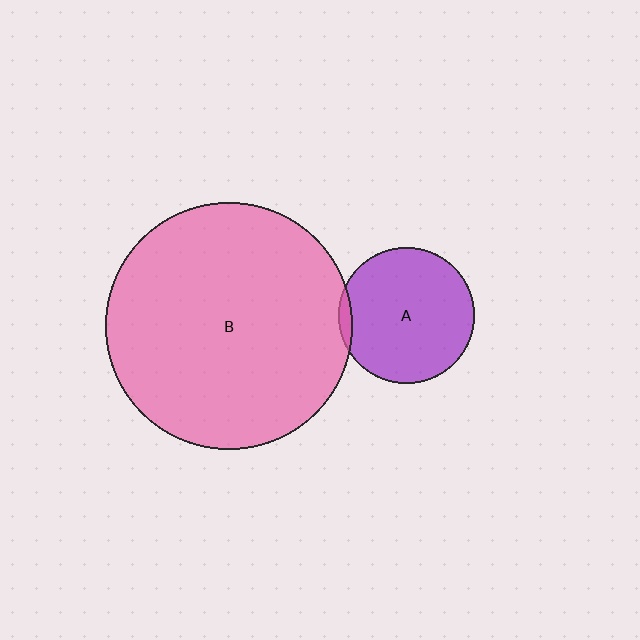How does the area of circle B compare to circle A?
Approximately 3.3 times.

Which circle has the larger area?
Circle B (pink).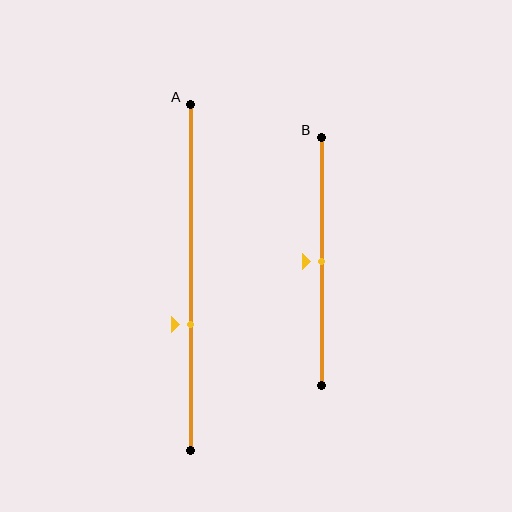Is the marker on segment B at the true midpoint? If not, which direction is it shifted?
Yes, the marker on segment B is at the true midpoint.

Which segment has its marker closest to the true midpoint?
Segment B has its marker closest to the true midpoint.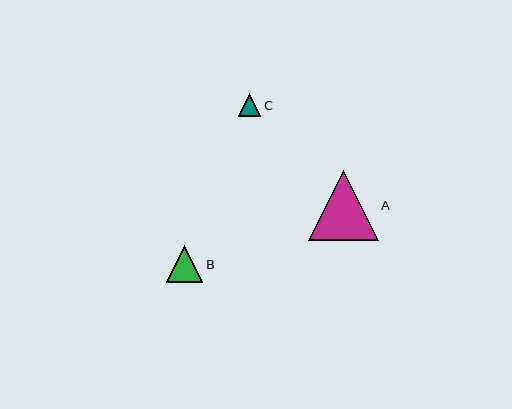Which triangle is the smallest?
Triangle C is the smallest with a size of approximately 22 pixels.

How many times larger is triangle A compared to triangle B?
Triangle A is approximately 1.9 times the size of triangle B.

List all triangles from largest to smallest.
From largest to smallest: A, B, C.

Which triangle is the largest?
Triangle A is the largest with a size of approximately 69 pixels.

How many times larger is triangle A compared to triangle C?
Triangle A is approximately 3.1 times the size of triangle C.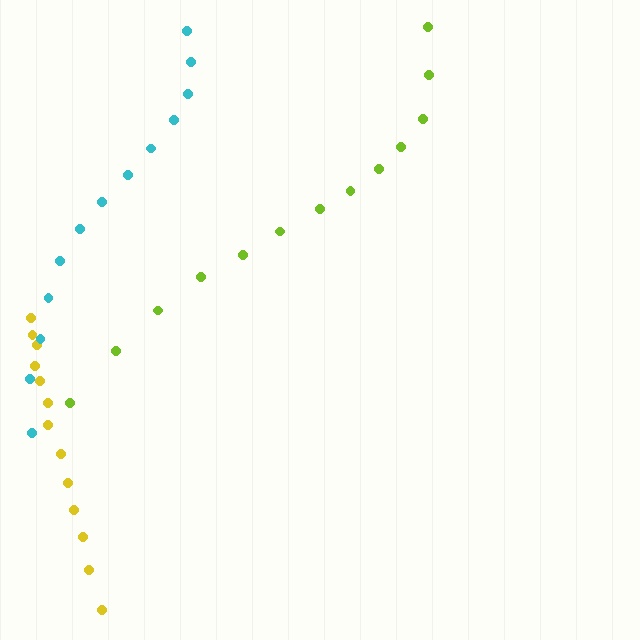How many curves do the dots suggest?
There are 3 distinct paths.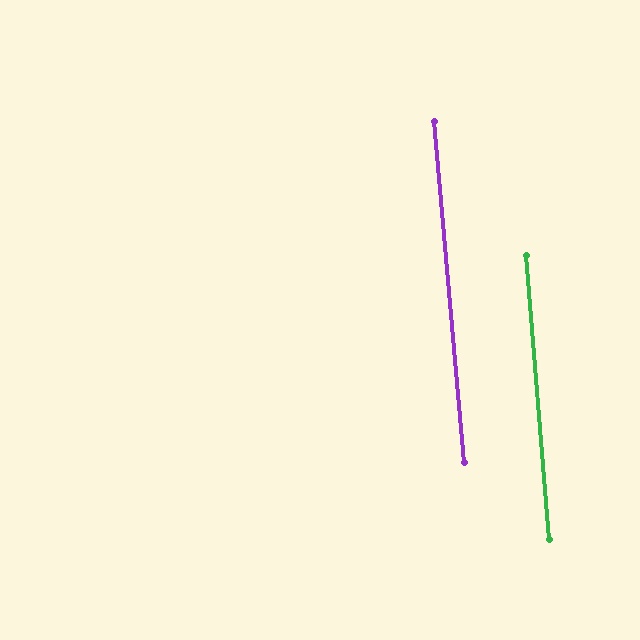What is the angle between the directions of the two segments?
Approximately 0 degrees.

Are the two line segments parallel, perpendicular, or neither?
Parallel — their directions differ by only 0.2°.